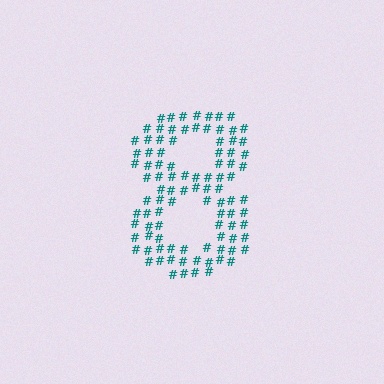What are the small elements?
The small elements are hash symbols.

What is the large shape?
The large shape is the digit 8.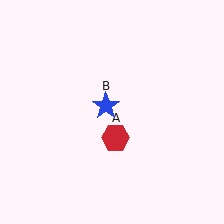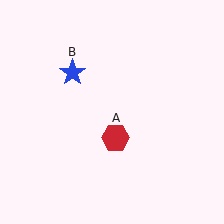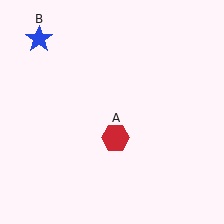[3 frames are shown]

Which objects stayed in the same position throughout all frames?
Red hexagon (object A) remained stationary.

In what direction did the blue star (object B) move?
The blue star (object B) moved up and to the left.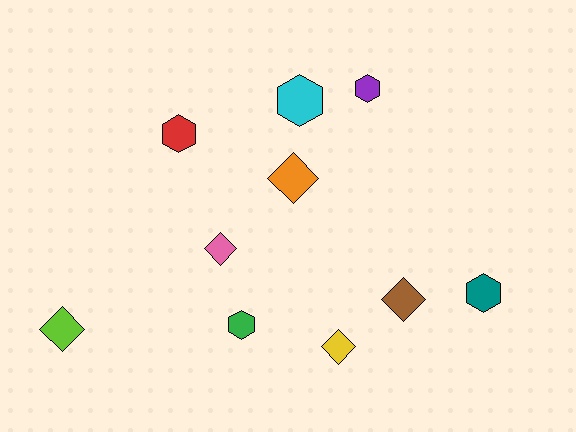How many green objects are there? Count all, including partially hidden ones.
There is 1 green object.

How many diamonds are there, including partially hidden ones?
There are 5 diamonds.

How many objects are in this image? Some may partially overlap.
There are 10 objects.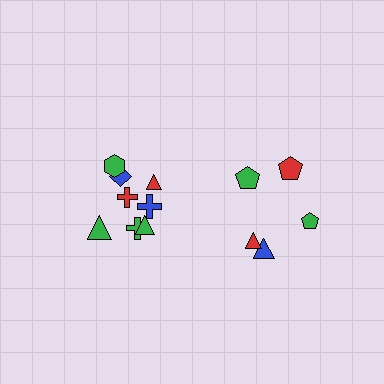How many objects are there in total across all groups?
There are 13 objects.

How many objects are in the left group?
There are 8 objects.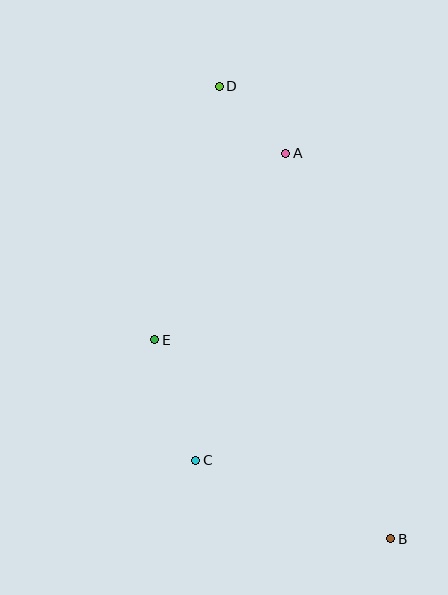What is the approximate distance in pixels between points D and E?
The distance between D and E is approximately 261 pixels.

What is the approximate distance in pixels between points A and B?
The distance between A and B is approximately 400 pixels.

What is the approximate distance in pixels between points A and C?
The distance between A and C is approximately 320 pixels.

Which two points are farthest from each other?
Points B and D are farthest from each other.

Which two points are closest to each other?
Points A and D are closest to each other.